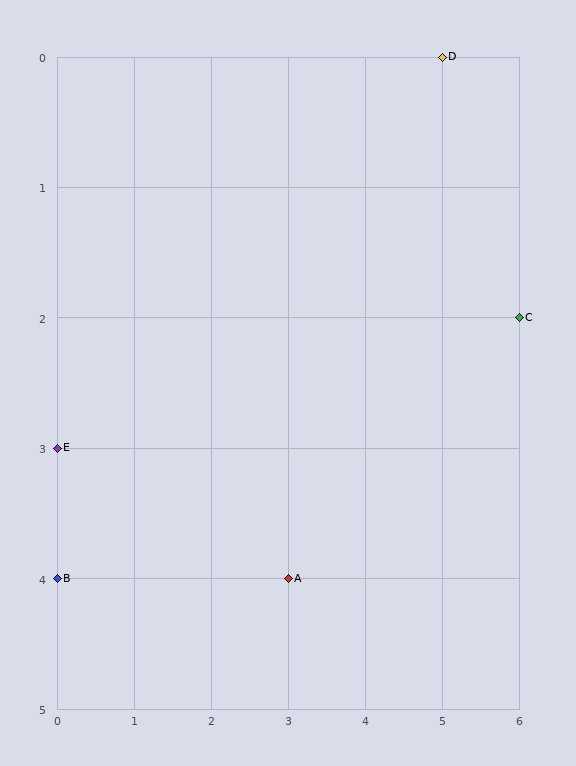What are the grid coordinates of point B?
Point B is at grid coordinates (0, 4).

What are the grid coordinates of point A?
Point A is at grid coordinates (3, 4).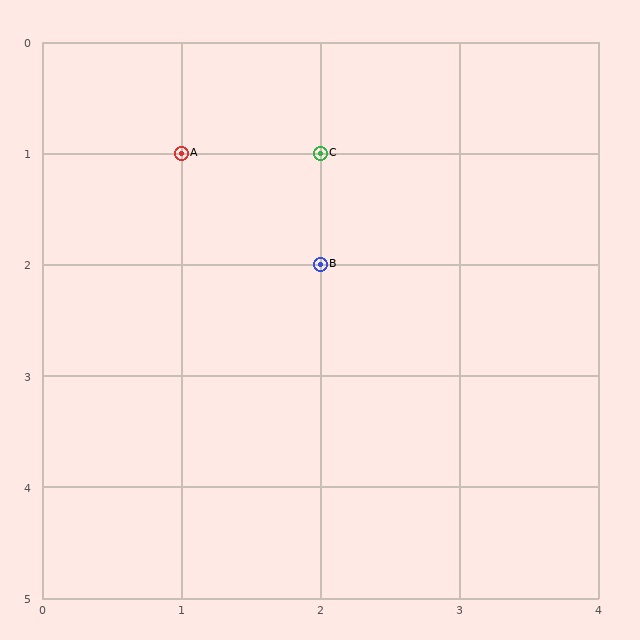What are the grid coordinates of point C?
Point C is at grid coordinates (2, 1).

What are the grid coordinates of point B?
Point B is at grid coordinates (2, 2).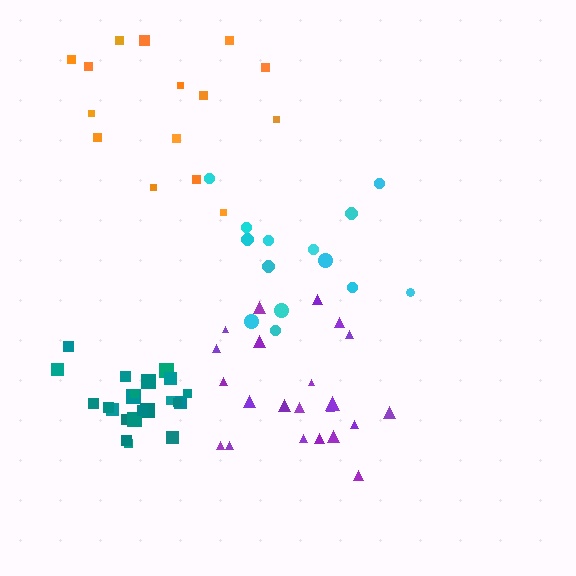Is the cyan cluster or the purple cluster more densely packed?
Purple.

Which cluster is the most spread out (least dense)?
Cyan.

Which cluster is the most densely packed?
Teal.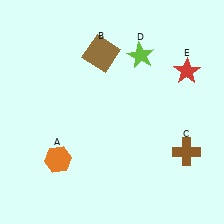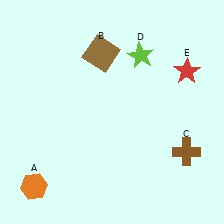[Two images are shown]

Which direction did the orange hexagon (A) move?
The orange hexagon (A) moved down.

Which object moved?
The orange hexagon (A) moved down.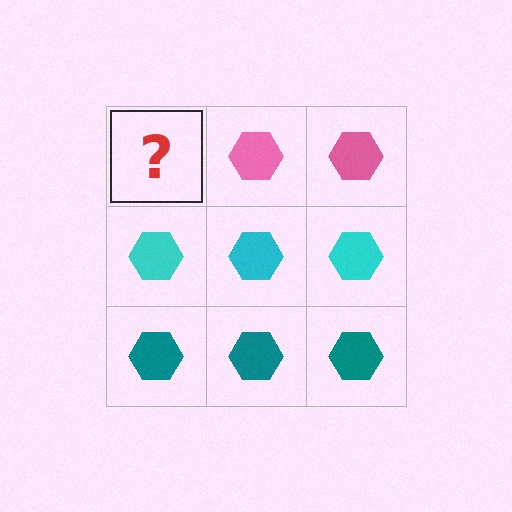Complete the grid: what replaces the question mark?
The question mark should be replaced with a pink hexagon.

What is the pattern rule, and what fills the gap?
The rule is that each row has a consistent color. The gap should be filled with a pink hexagon.